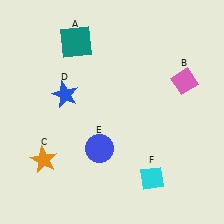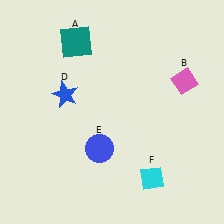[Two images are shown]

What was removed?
The orange star (C) was removed in Image 2.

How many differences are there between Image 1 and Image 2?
There is 1 difference between the two images.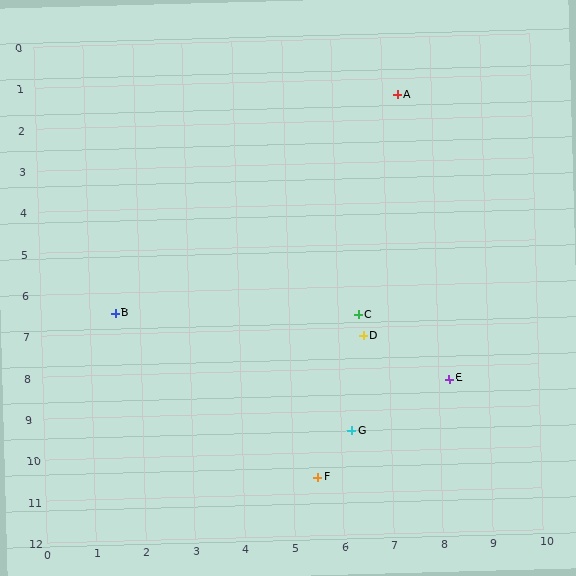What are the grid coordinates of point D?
Point D is at approximately (6.5, 7.2).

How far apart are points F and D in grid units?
Points F and D are about 3.5 grid units apart.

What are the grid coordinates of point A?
Point A is at approximately (7.3, 1.4).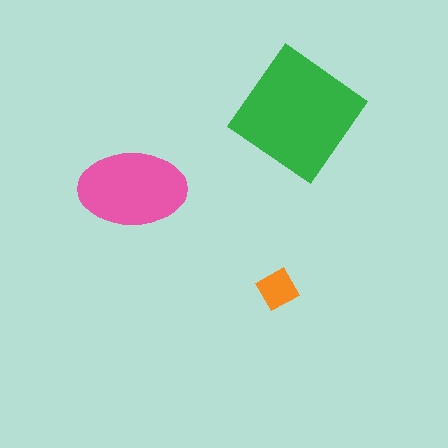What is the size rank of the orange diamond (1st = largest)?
3rd.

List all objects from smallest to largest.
The orange diamond, the pink ellipse, the green diamond.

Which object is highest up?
The green diamond is topmost.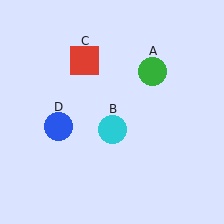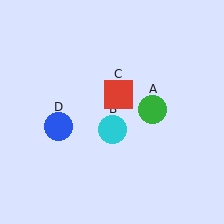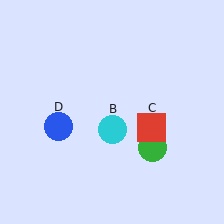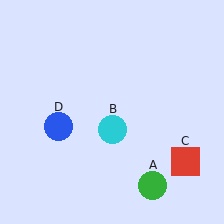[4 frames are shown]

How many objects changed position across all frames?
2 objects changed position: green circle (object A), red square (object C).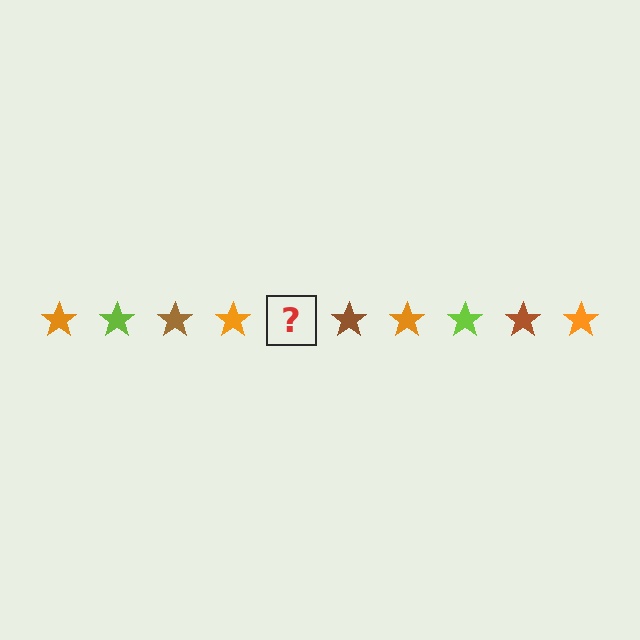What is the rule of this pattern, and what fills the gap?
The rule is that the pattern cycles through orange, lime, brown stars. The gap should be filled with a lime star.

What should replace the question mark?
The question mark should be replaced with a lime star.